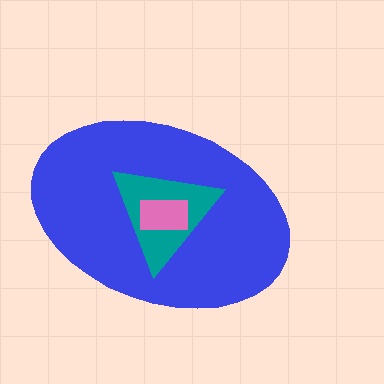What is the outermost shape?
The blue ellipse.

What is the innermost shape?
The pink rectangle.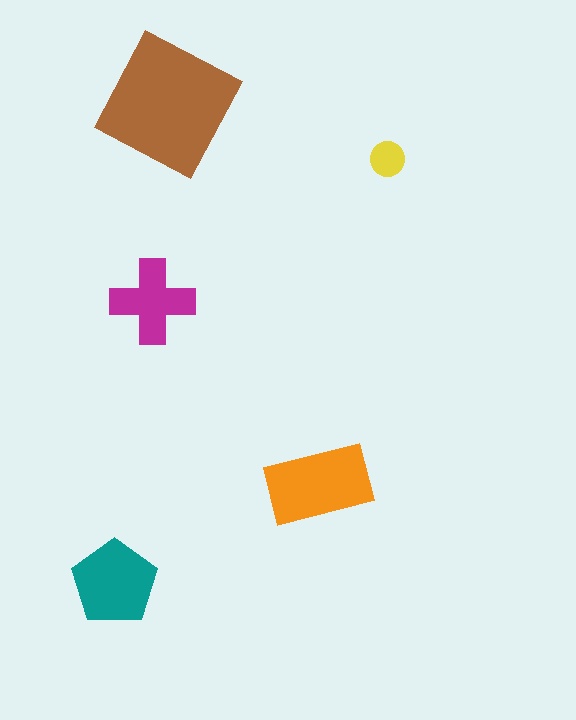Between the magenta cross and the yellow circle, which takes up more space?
The magenta cross.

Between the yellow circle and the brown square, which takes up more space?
The brown square.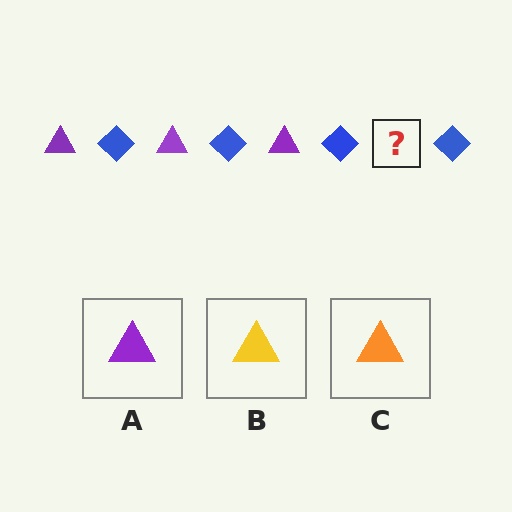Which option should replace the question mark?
Option A.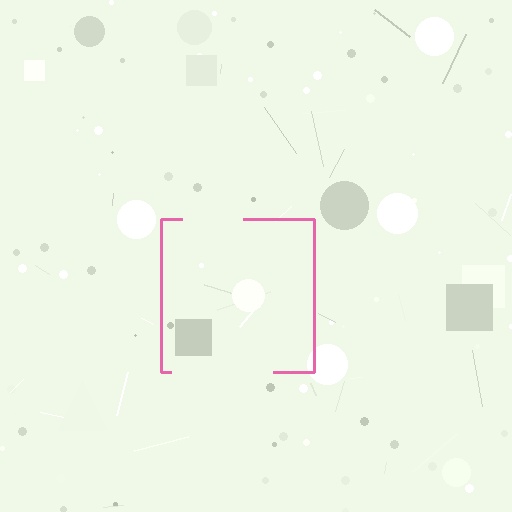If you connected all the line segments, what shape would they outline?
They would outline a square.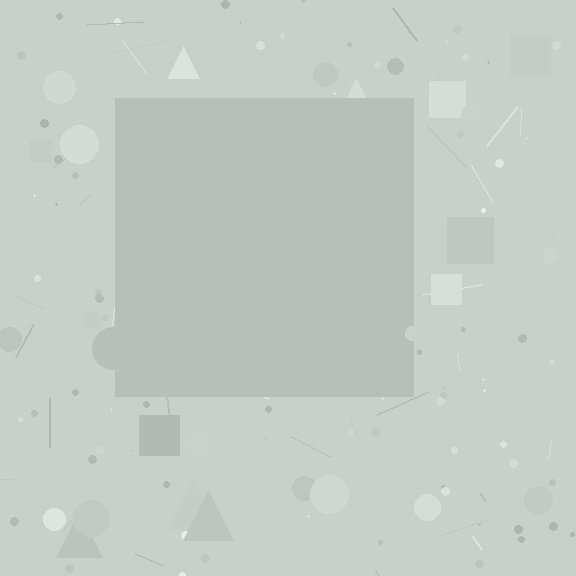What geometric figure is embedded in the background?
A square is embedded in the background.